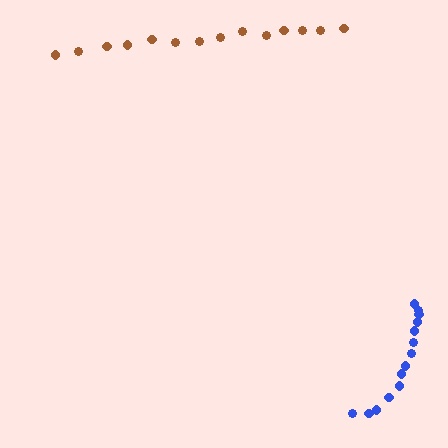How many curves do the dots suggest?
There are 2 distinct paths.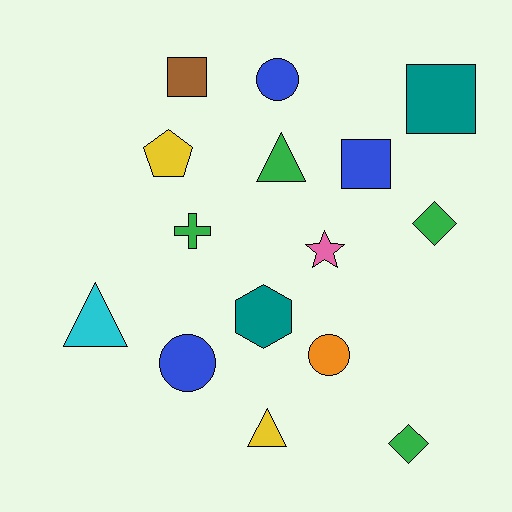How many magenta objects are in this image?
There are no magenta objects.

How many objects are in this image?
There are 15 objects.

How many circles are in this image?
There are 3 circles.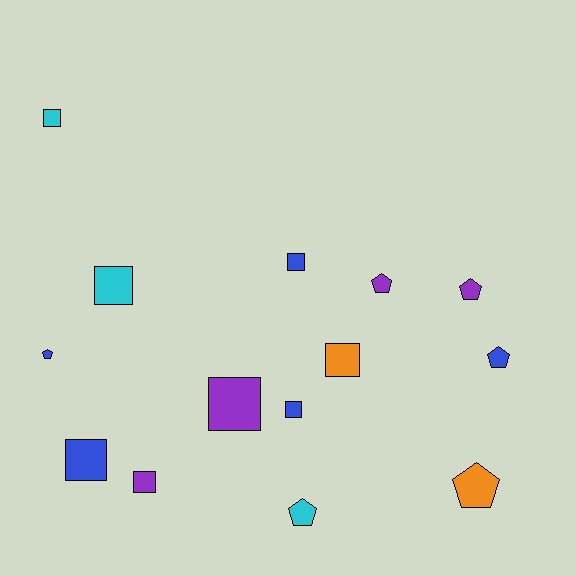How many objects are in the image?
There are 14 objects.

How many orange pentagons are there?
There is 1 orange pentagon.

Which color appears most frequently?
Blue, with 5 objects.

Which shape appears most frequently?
Square, with 8 objects.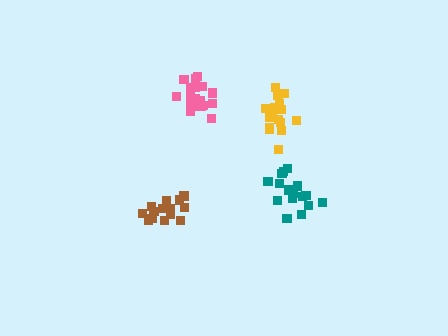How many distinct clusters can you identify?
There are 4 distinct clusters.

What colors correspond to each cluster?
The clusters are colored: teal, yellow, pink, brown.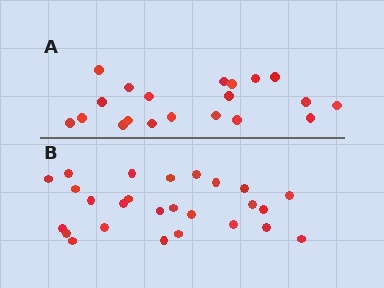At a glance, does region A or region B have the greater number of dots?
Region B (the bottom region) has more dots.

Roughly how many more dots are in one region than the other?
Region B has about 6 more dots than region A.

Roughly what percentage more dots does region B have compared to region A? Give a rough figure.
About 30% more.